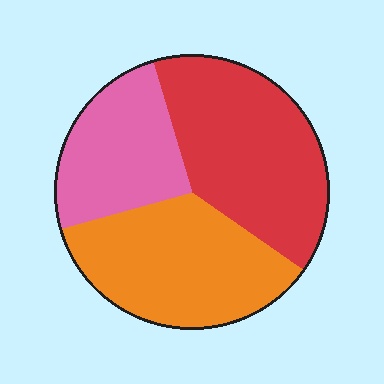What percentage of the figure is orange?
Orange takes up about three eighths (3/8) of the figure.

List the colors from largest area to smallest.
From largest to smallest: red, orange, pink.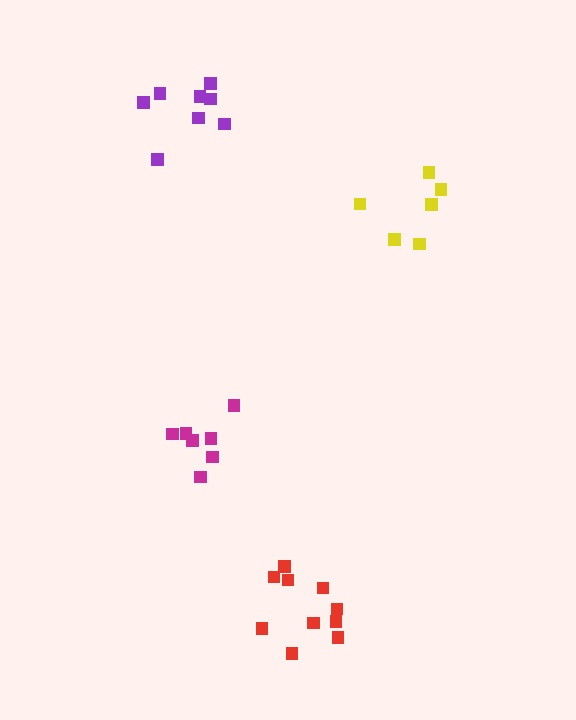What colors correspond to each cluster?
The clusters are colored: purple, red, magenta, yellow.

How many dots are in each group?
Group 1: 8 dots, Group 2: 10 dots, Group 3: 7 dots, Group 4: 6 dots (31 total).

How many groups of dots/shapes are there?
There are 4 groups.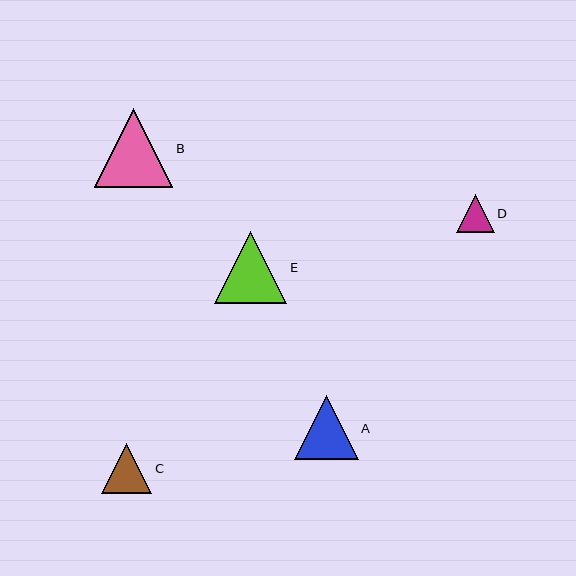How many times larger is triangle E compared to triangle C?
Triangle E is approximately 1.4 times the size of triangle C.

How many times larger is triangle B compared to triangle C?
Triangle B is approximately 1.6 times the size of triangle C.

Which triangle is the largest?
Triangle B is the largest with a size of approximately 79 pixels.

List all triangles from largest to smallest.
From largest to smallest: B, E, A, C, D.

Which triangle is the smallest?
Triangle D is the smallest with a size of approximately 37 pixels.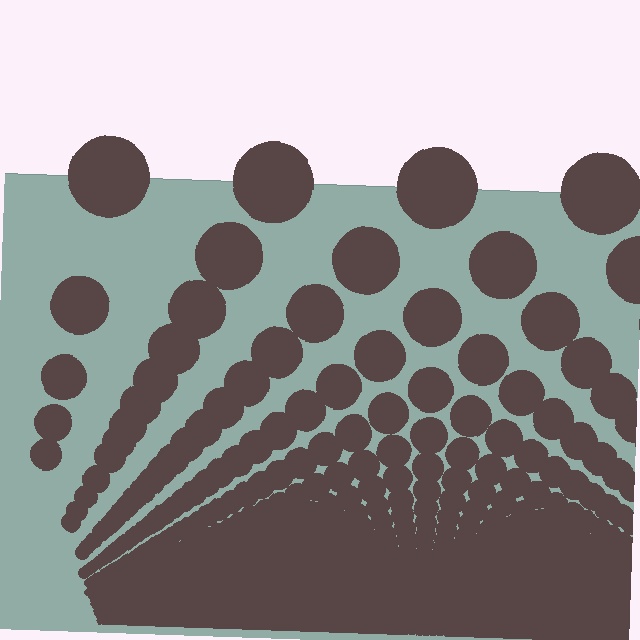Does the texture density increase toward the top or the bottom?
Density increases toward the bottom.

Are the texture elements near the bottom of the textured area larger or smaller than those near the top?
Smaller. The gradient is inverted — elements near the bottom are smaller and denser.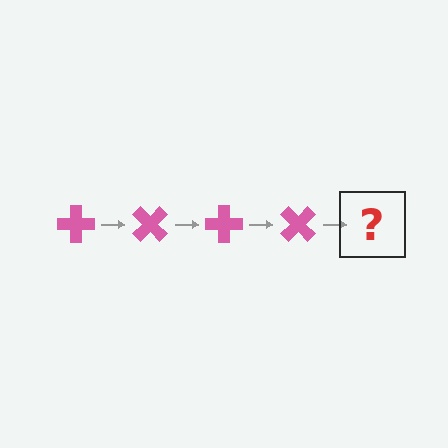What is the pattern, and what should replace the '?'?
The pattern is that the cross rotates 45 degrees each step. The '?' should be a pink cross rotated 180 degrees.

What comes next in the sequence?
The next element should be a pink cross rotated 180 degrees.